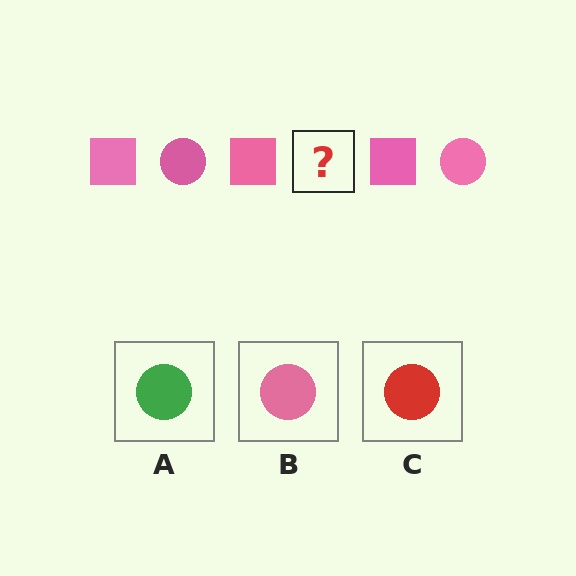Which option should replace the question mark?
Option B.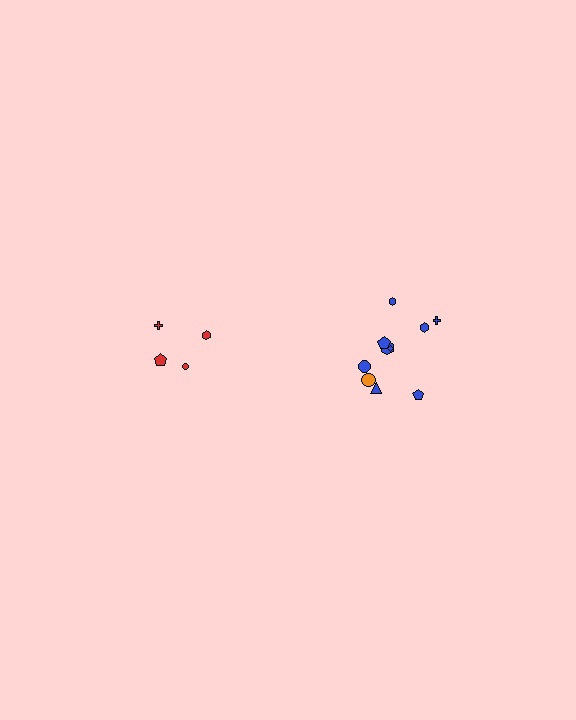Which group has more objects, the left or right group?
The right group.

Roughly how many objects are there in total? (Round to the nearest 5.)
Roughly 15 objects in total.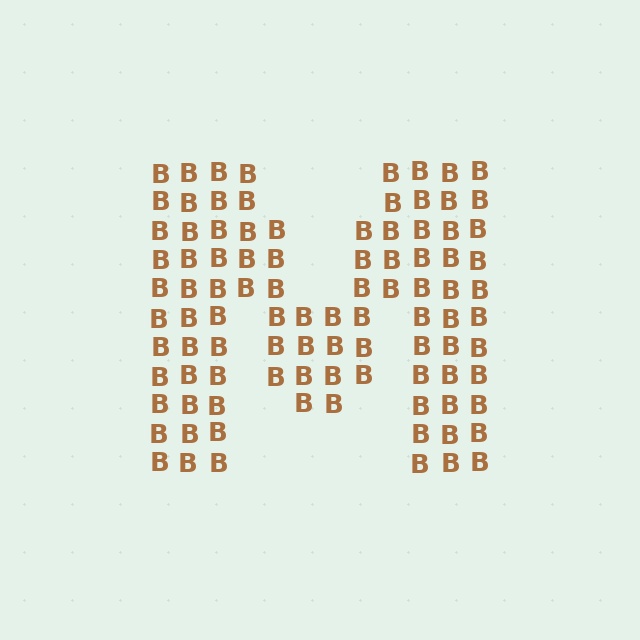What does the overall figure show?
The overall figure shows the letter M.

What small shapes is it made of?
It is made of small letter B's.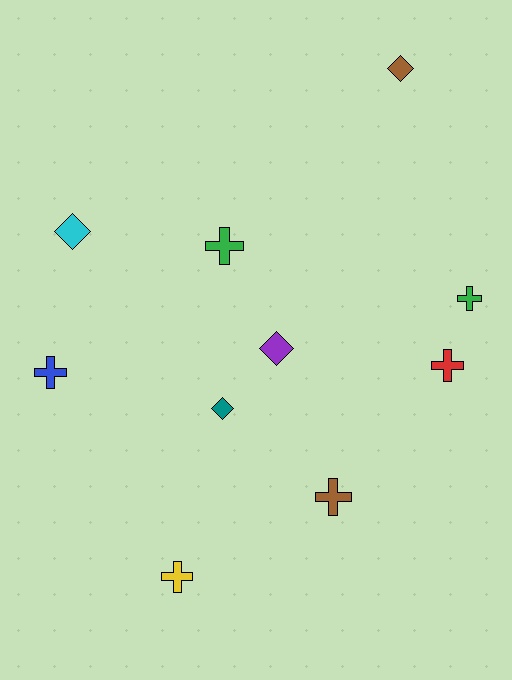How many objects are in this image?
There are 10 objects.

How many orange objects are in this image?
There are no orange objects.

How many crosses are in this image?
There are 6 crosses.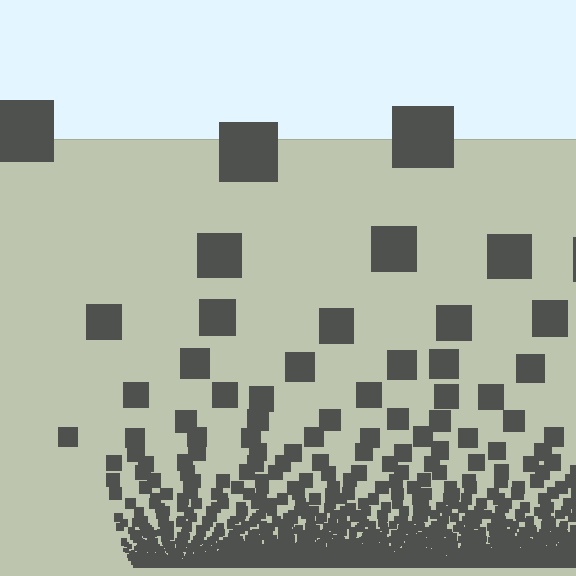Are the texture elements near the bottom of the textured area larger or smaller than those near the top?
Smaller. The gradient is inverted — elements near the bottom are smaller and denser.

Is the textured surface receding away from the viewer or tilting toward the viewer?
The surface appears to tilt toward the viewer. Texture elements get larger and sparser toward the top.